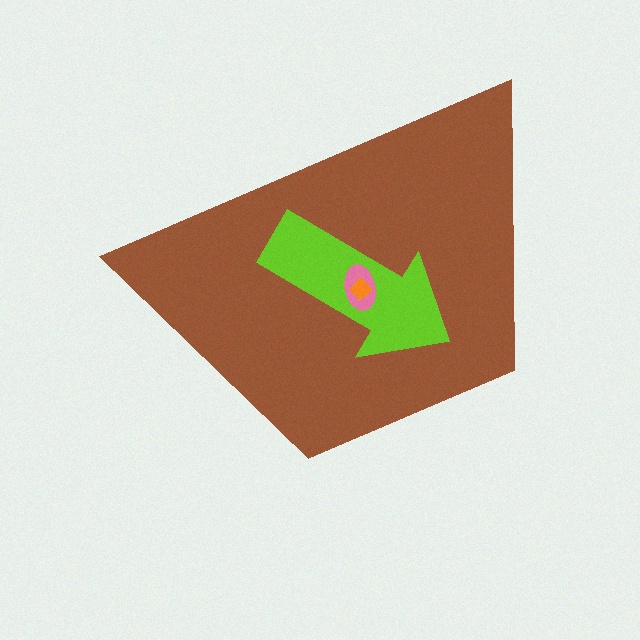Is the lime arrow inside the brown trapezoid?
Yes.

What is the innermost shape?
The orange diamond.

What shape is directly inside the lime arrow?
The pink ellipse.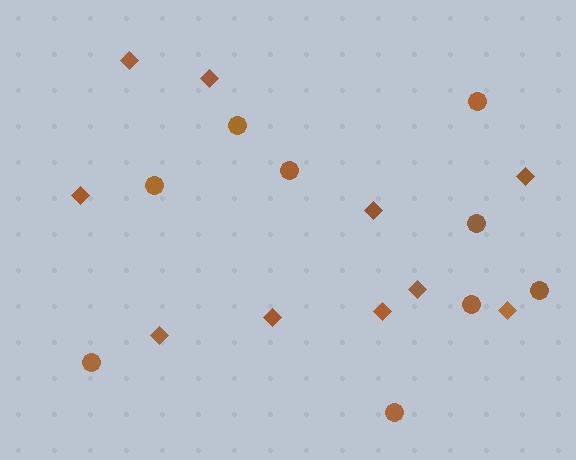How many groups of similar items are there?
There are 2 groups: one group of circles (9) and one group of diamonds (10).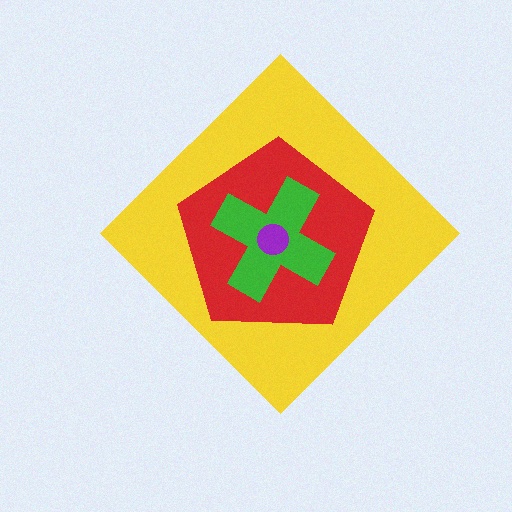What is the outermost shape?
The yellow diamond.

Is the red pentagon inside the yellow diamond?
Yes.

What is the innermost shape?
The purple circle.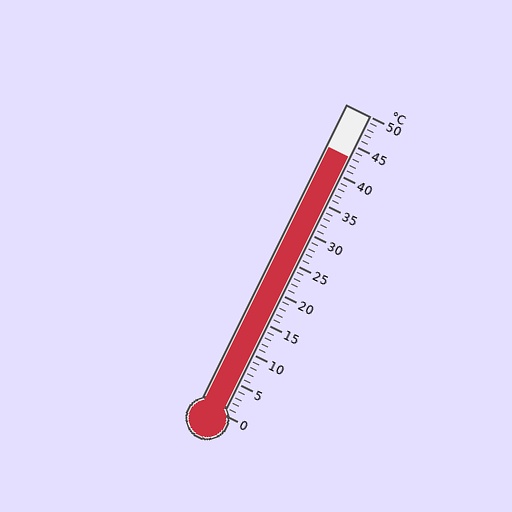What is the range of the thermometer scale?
The thermometer scale ranges from 0°C to 50°C.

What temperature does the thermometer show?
The thermometer shows approximately 43°C.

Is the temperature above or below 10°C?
The temperature is above 10°C.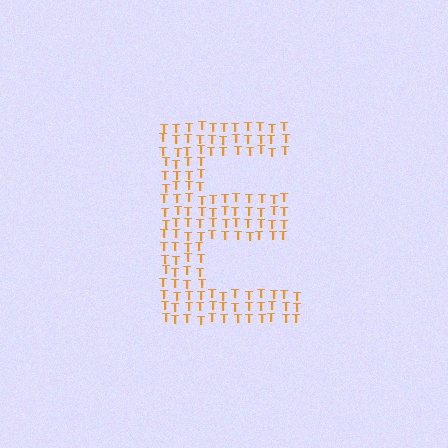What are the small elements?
The small elements are letter T's.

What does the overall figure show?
The overall figure shows the letter E.